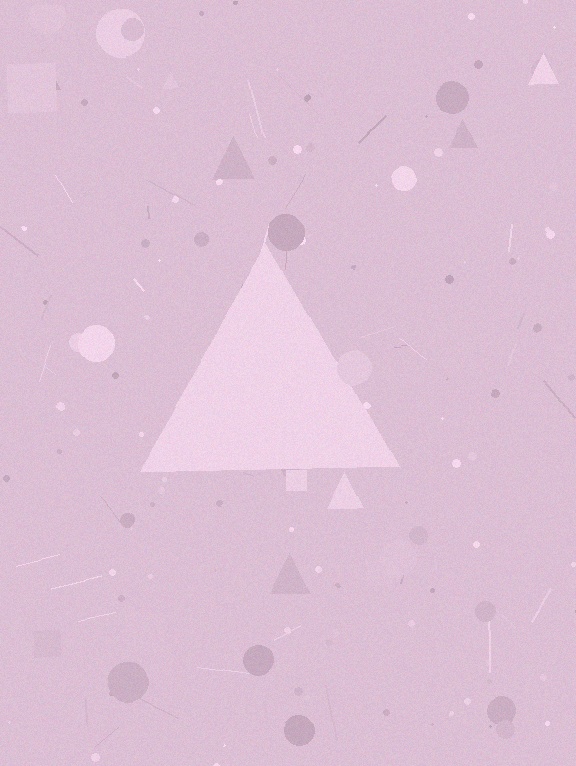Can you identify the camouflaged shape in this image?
The camouflaged shape is a triangle.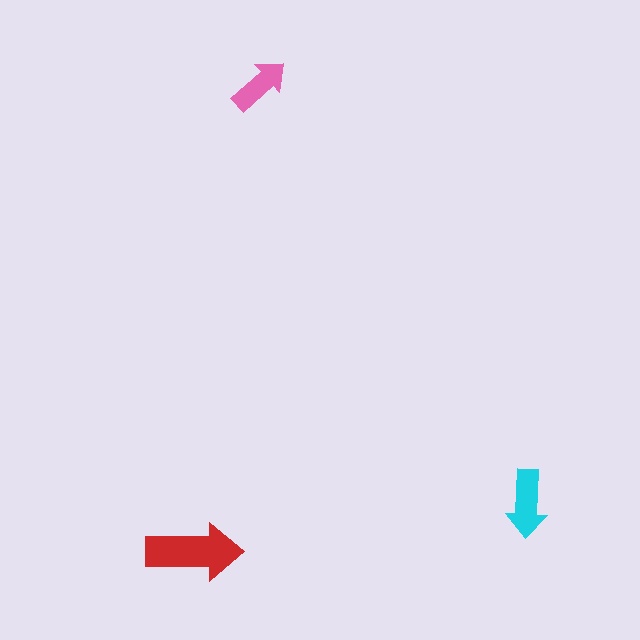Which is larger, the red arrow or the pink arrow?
The red one.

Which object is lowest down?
The red arrow is bottommost.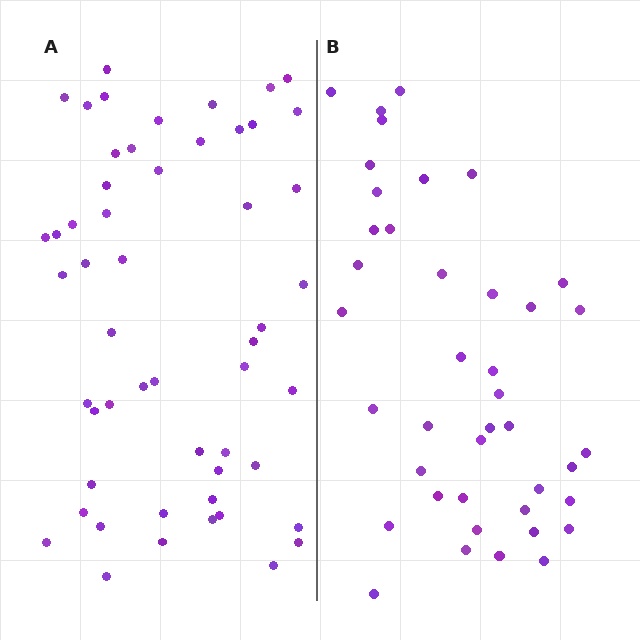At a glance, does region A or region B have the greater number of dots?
Region A (the left region) has more dots.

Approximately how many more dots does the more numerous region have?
Region A has roughly 12 or so more dots than region B.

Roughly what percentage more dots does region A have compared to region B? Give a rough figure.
About 30% more.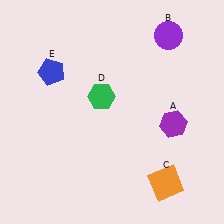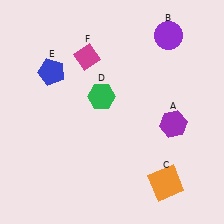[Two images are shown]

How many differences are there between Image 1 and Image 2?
There is 1 difference between the two images.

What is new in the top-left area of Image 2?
A magenta diamond (F) was added in the top-left area of Image 2.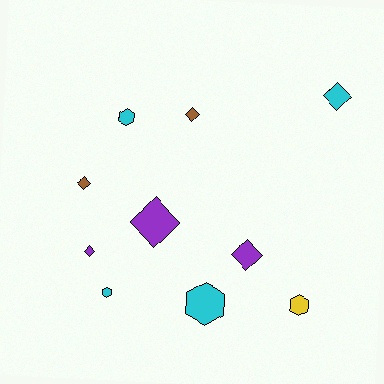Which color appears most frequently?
Cyan, with 4 objects.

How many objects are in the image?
There are 10 objects.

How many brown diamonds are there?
There are 2 brown diamonds.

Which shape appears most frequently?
Diamond, with 6 objects.